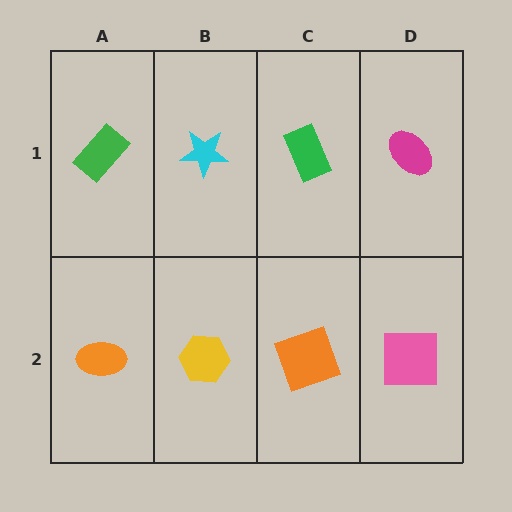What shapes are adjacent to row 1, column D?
A pink square (row 2, column D), a green rectangle (row 1, column C).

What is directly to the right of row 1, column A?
A cyan star.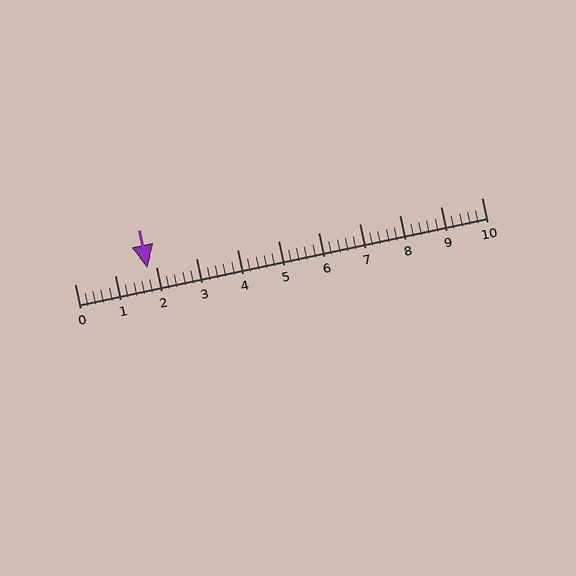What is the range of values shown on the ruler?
The ruler shows values from 0 to 10.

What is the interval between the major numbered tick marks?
The major tick marks are spaced 1 units apart.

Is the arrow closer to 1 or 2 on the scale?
The arrow is closer to 2.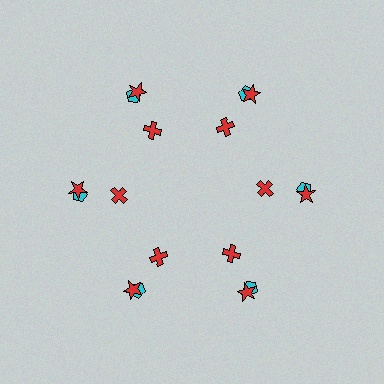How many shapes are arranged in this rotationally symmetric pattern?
There are 18 shapes, arranged in 6 groups of 3.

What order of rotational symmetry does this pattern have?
This pattern has 6-fold rotational symmetry.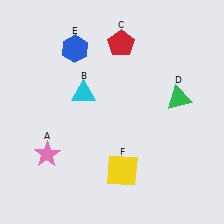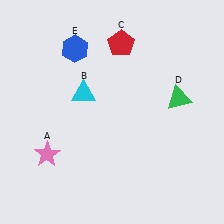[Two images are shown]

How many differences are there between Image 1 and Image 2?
There is 1 difference between the two images.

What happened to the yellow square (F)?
The yellow square (F) was removed in Image 2. It was in the bottom-right area of Image 1.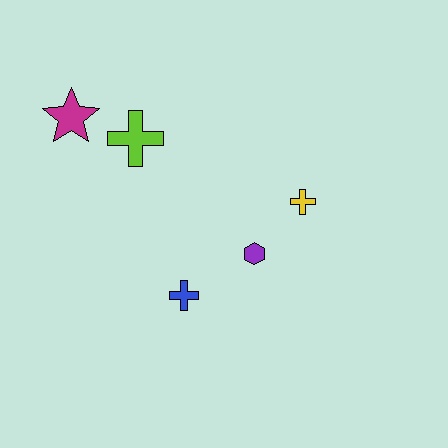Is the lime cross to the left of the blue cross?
Yes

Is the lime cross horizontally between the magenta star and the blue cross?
Yes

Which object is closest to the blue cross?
The purple hexagon is closest to the blue cross.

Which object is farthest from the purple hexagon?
The magenta star is farthest from the purple hexagon.